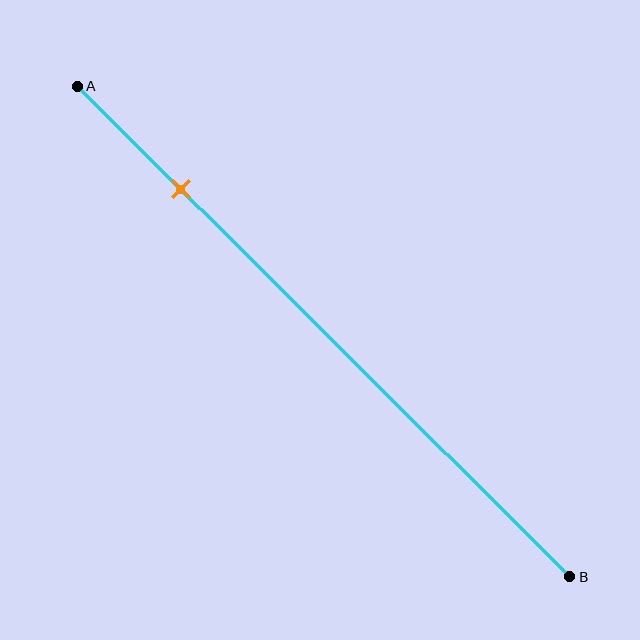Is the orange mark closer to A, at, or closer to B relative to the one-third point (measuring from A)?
The orange mark is closer to point A than the one-third point of segment AB.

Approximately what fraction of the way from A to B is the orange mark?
The orange mark is approximately 20% of the way from A to B.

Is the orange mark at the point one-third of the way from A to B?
No, the mark is at about 20% from A, not at the 33% one-third point.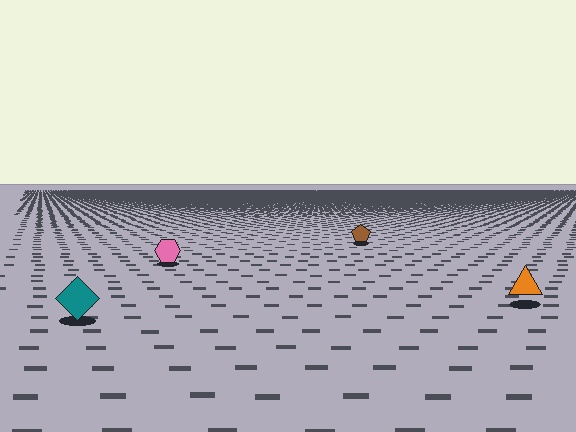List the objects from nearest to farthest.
From nearest to farthest: the teal diamond, the orange triangle, the pink hexagon, the brown pentagon.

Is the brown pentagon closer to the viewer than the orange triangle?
No. The orange triangle is closer — you can tell from the texture gradient: the ground texture is coarser near it.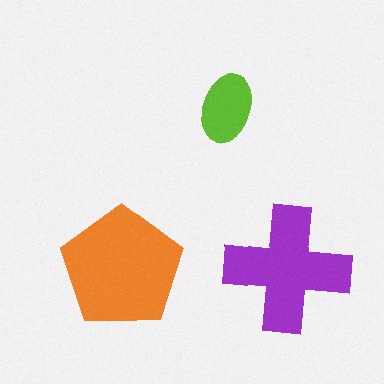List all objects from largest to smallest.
The orange pentagon, the purple cross, the lime ellipse.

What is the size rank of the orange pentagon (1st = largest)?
1st.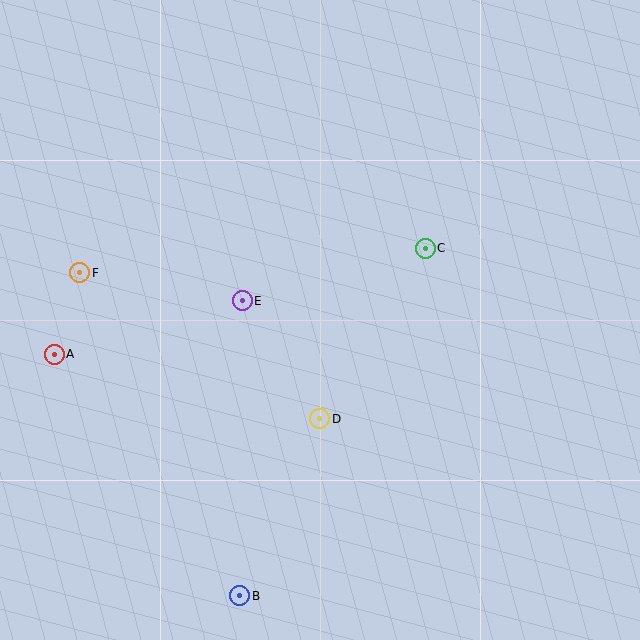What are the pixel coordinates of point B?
Point B is at (240, 596).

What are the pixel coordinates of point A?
Point A is at (54, 354).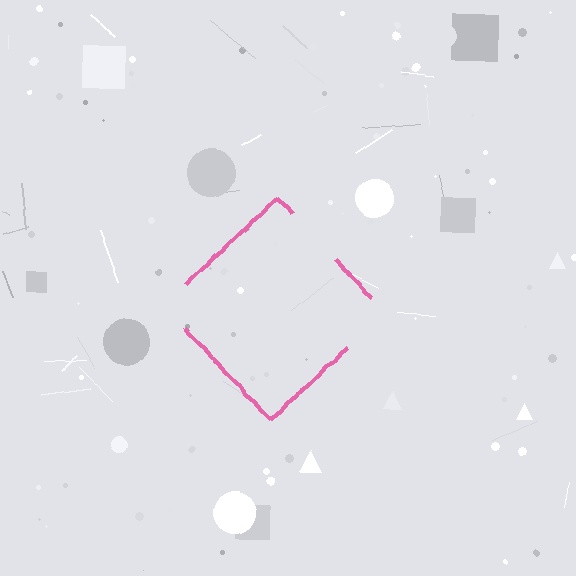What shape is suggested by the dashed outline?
The dashed outline suggests a diamond.